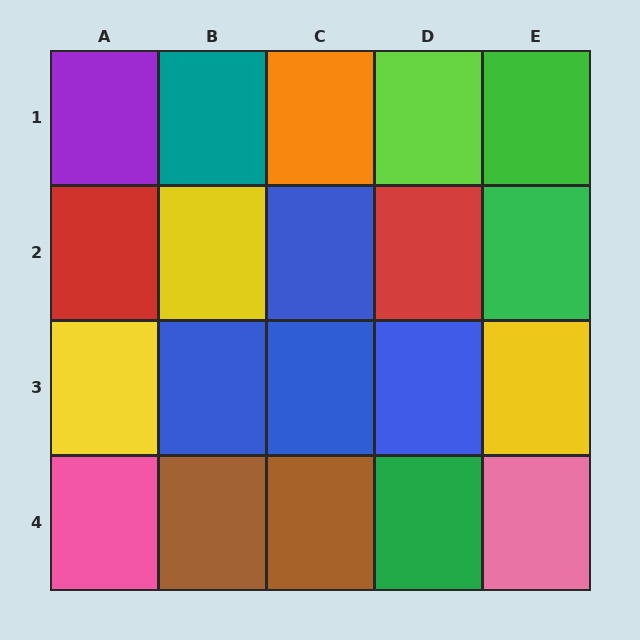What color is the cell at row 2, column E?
Green.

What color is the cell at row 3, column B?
Blue.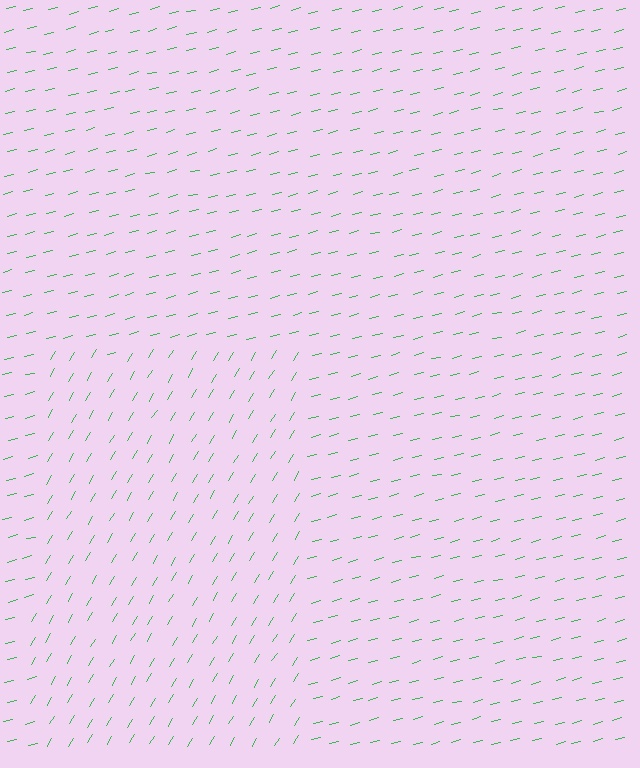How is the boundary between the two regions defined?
The boundary is defined purely by a change in line orientation (approximately 45 degrees difference). All lines are the same color and thickness.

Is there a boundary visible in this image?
Yes, there is a texture boundary formed by a change in line orientation.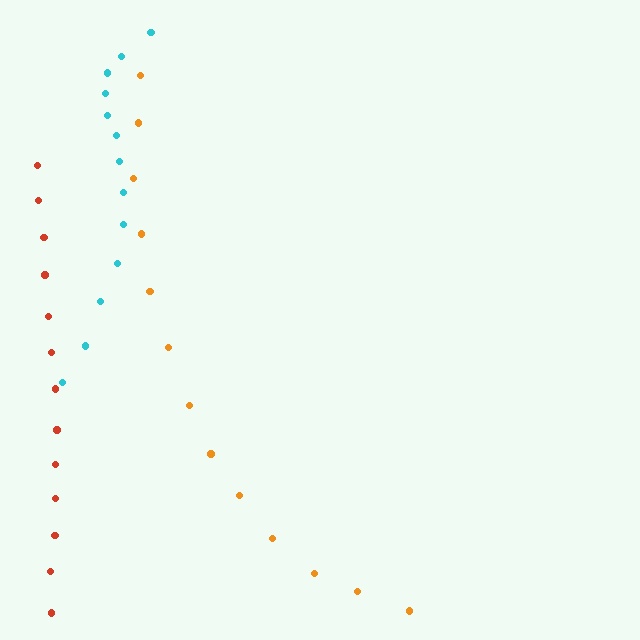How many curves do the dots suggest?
There are 3 distinct paths.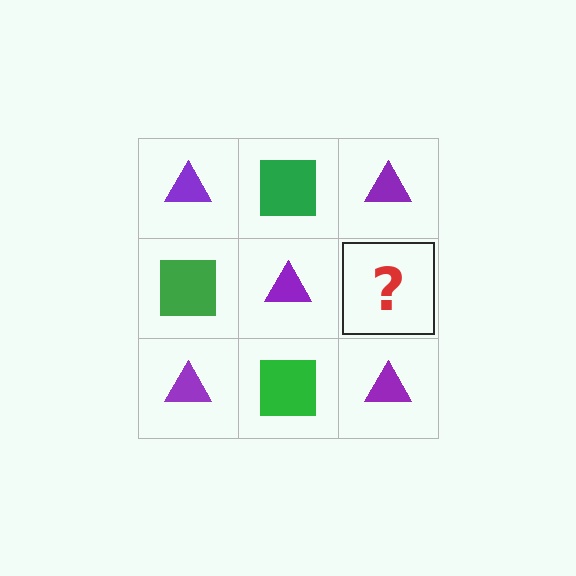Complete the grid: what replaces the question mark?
The question mark should be replaced with a green square.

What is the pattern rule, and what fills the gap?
The rule is that it alternates purple triangle and green square in a checkerboard pattern. The gap should be filled with a green square.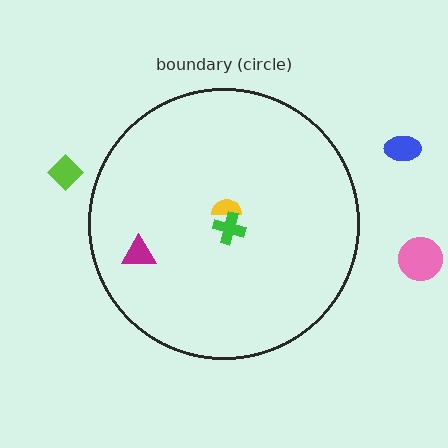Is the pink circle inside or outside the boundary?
Outside.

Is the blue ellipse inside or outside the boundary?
Outside.